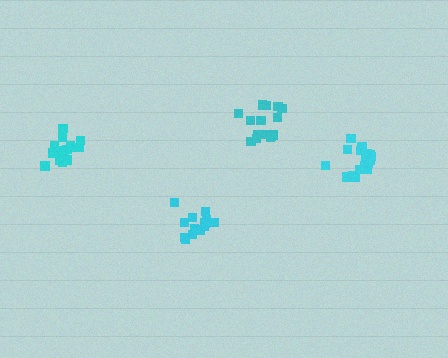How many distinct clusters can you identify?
There are 4 distinct clusters.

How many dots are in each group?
Group 1: 14 dots, Group 2: 16 dots, Group 3: 15 dots, Group 4: 19 dots (64 total).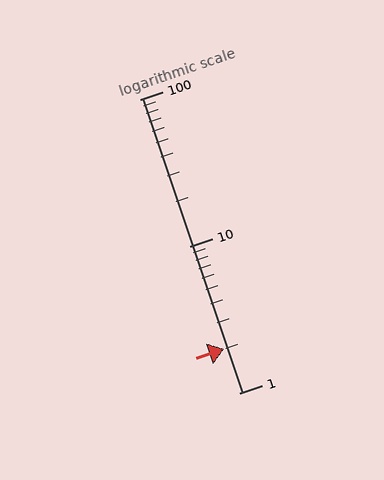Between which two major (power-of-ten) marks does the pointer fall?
The pointer is between 1 and 10.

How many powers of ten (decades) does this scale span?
The scale spans 2 decades, from 1 to 100.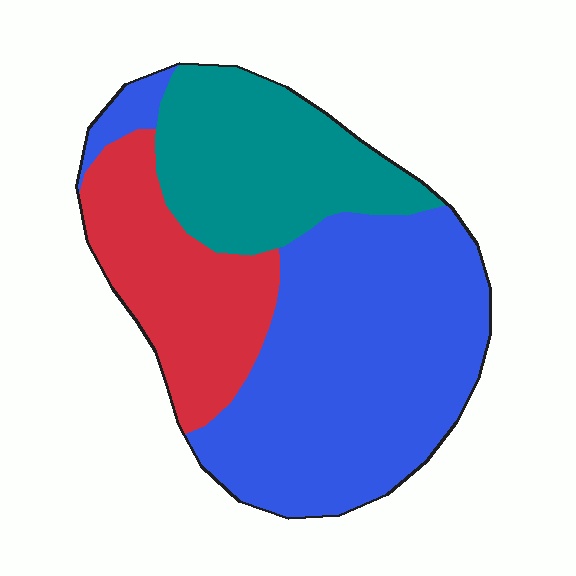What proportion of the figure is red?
Red takes up about one quarter (1/4) of the figure.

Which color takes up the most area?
Blue, at roughly 50%.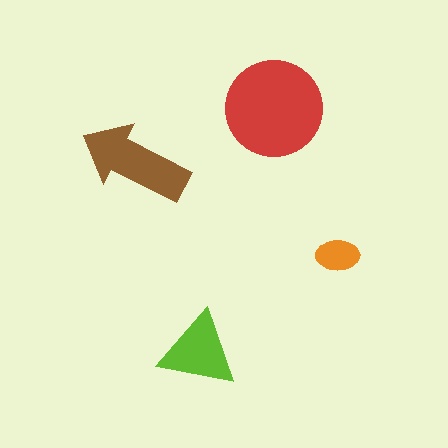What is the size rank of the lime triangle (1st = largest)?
3rd.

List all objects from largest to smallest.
The red circle, the brown arrow, the lime triangle, the orange ellipse.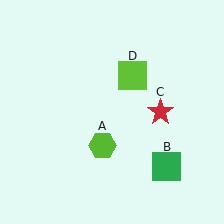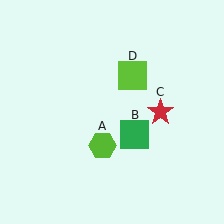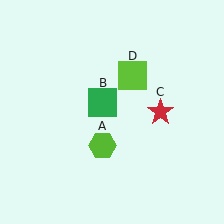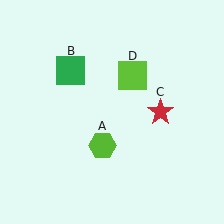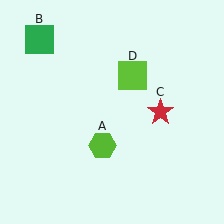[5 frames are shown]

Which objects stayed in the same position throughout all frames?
Lime hexagon (object A) and red star (object C) and lime square (object D) remained stationary.